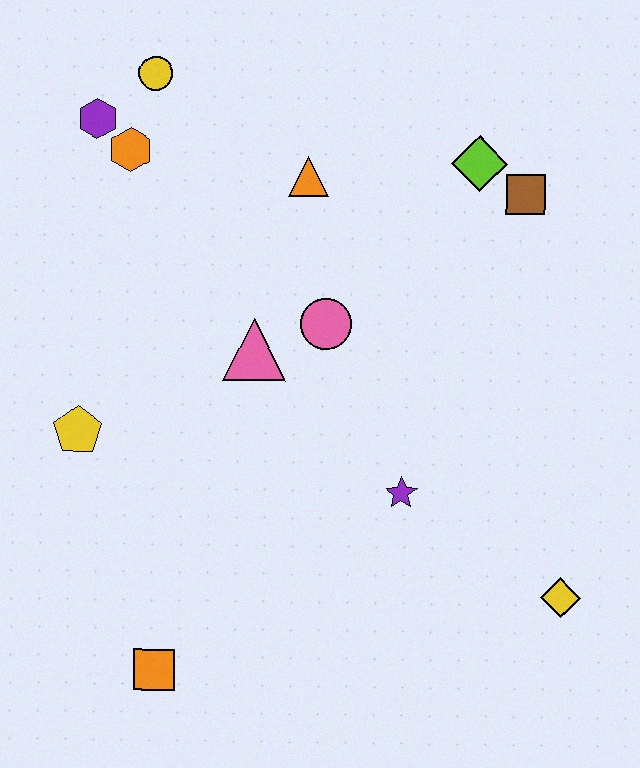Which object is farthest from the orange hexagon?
The yellow diamond is farthest from the orange hexagon.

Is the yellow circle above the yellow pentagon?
Yes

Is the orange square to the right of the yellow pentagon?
Yes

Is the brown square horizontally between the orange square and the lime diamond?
No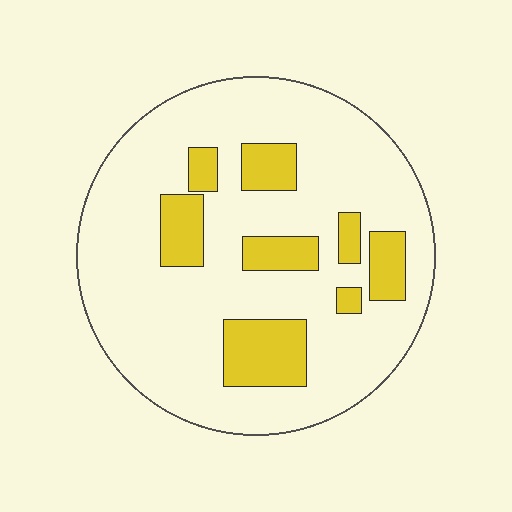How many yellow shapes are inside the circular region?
8.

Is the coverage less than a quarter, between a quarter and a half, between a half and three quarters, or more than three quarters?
Less than a quarter.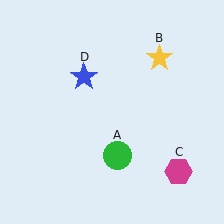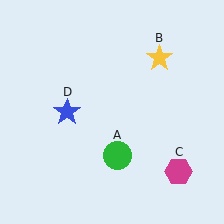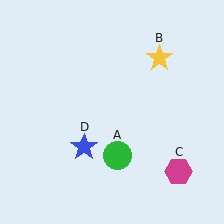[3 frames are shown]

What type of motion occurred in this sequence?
The blue star (object D) rotated counterclockwise around the center of the scene.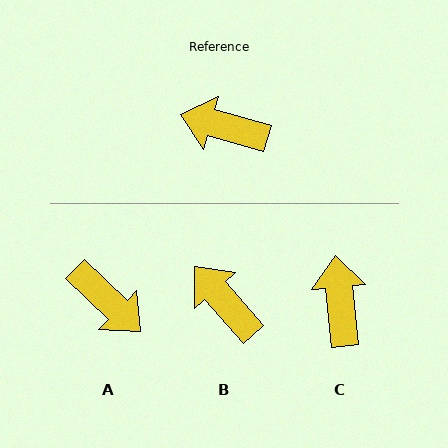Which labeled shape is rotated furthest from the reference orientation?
A, about 152 degrees away.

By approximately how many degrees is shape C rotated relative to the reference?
Approximately 68 degrees clockwise.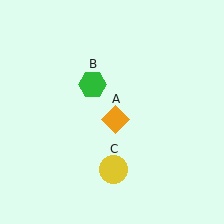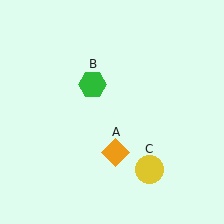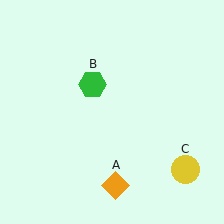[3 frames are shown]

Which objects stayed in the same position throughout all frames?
Green hexagon (object B) remained stationary.